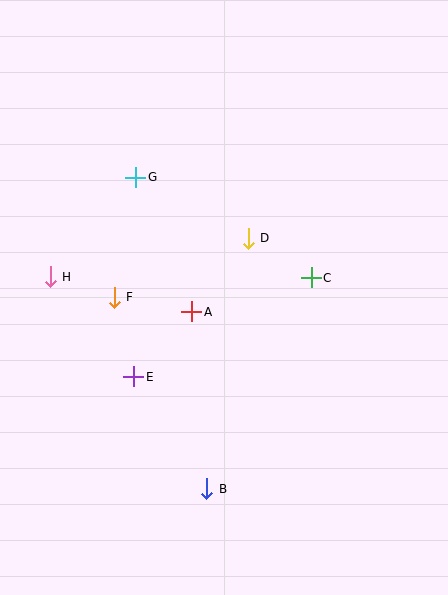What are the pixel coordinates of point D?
Point D is at (248, 238).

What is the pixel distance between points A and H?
The distance between A and H is 146 pixels.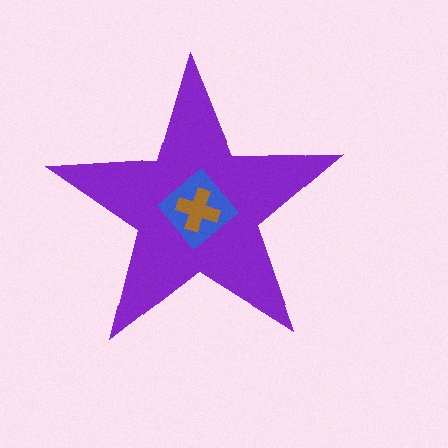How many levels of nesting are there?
3.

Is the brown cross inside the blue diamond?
Yes.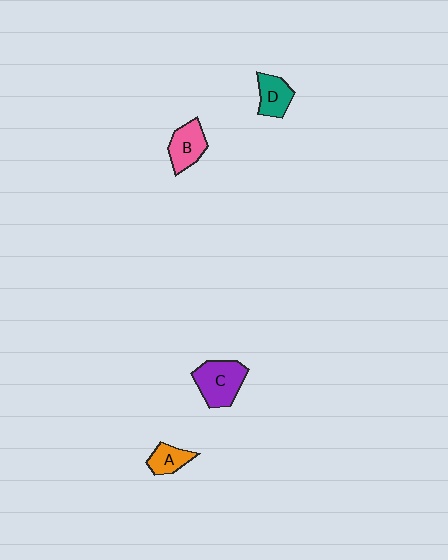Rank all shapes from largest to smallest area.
From largest to smallest: C (purple), B (pink), D (teal), A (orange).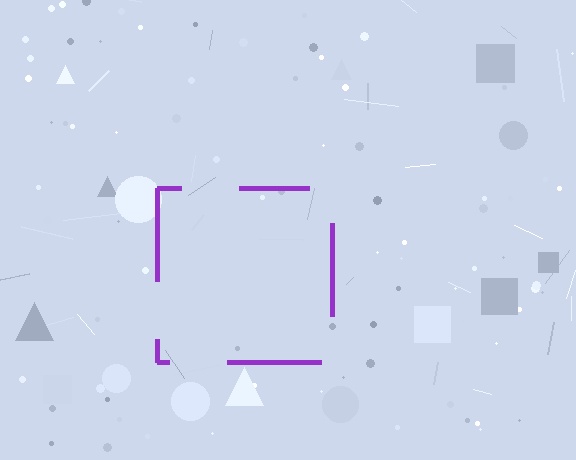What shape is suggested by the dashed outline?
The dashed outline suggests a square.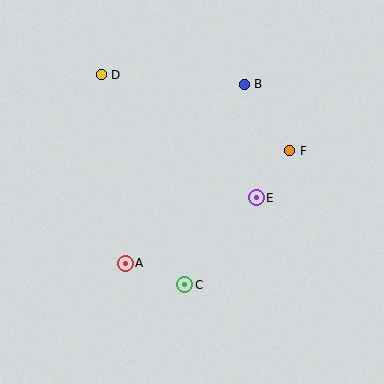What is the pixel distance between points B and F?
The distance between B and F is 81 pixels.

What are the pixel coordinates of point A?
Point A is at (125, 263).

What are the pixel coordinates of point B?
Point B is at (244, 84).